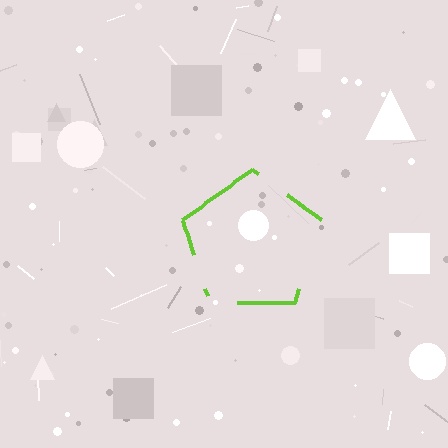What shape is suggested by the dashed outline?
The dashed outline suggests a pentagon.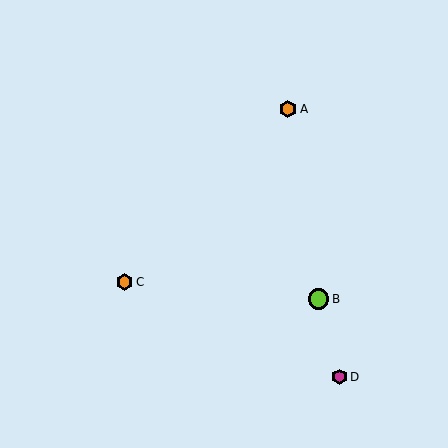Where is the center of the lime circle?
The center of the lime circle is at (319, 299).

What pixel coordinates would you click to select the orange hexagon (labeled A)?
Click at (288, 109) to select the orange hexagon A.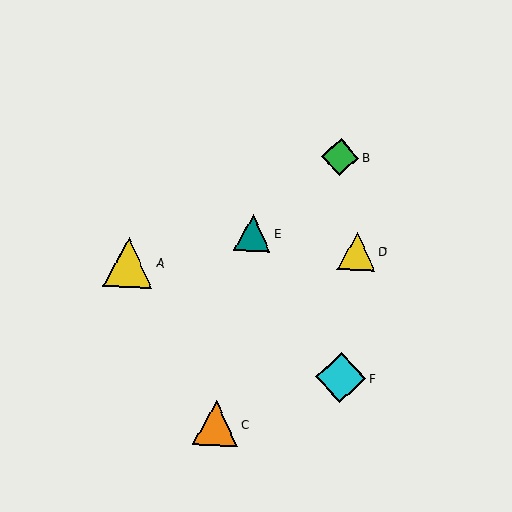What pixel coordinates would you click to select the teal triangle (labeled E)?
Click at (253, 233) to select the teal triangle E.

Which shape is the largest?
The cyan diamond (labeled F) is the largest.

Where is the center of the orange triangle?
The center of the orange triangle is at (216, 423).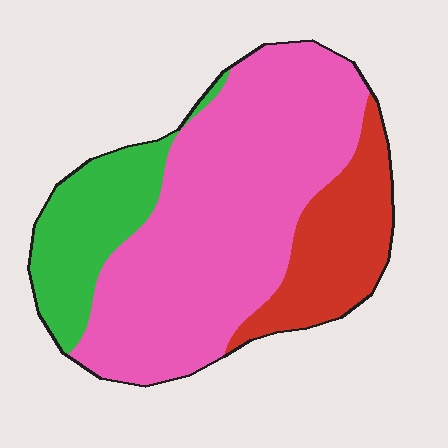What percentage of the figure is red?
Red covers 19% of the figure.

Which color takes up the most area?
Pink, at roughly 60%.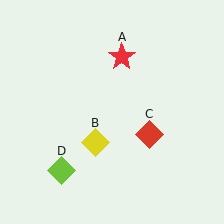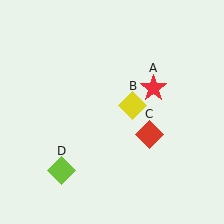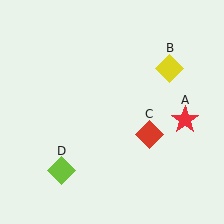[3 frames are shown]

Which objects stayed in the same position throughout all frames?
Red diamond (object C) and lime diamond (object D) remained stationary.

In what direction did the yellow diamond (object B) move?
The yellow diamond (object B) moved up and to the right.